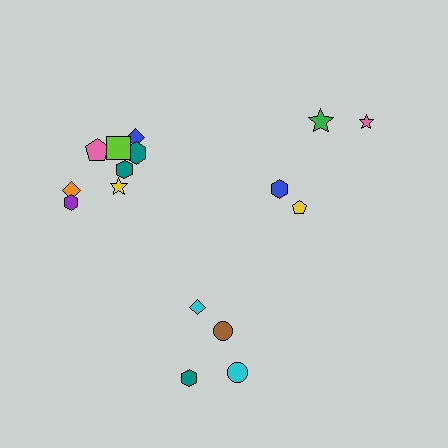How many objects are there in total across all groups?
There are 16 objects.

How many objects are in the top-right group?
There are 4 objects.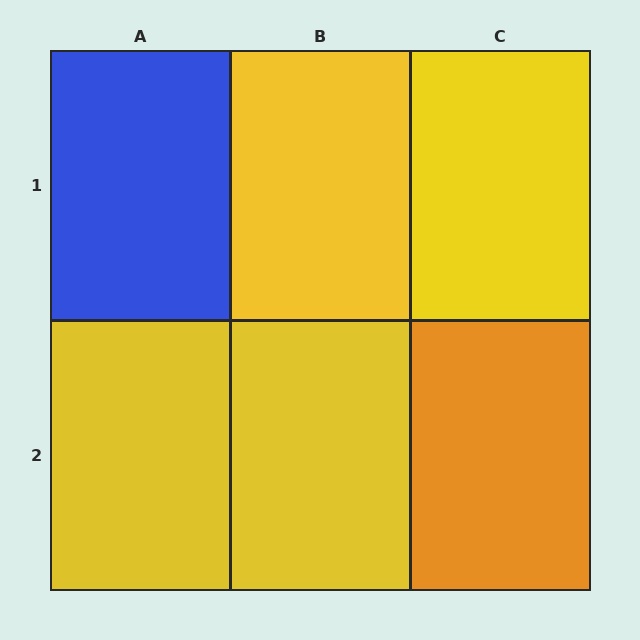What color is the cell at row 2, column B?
Yellow.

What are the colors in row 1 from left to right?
Blue, yellow, yellow.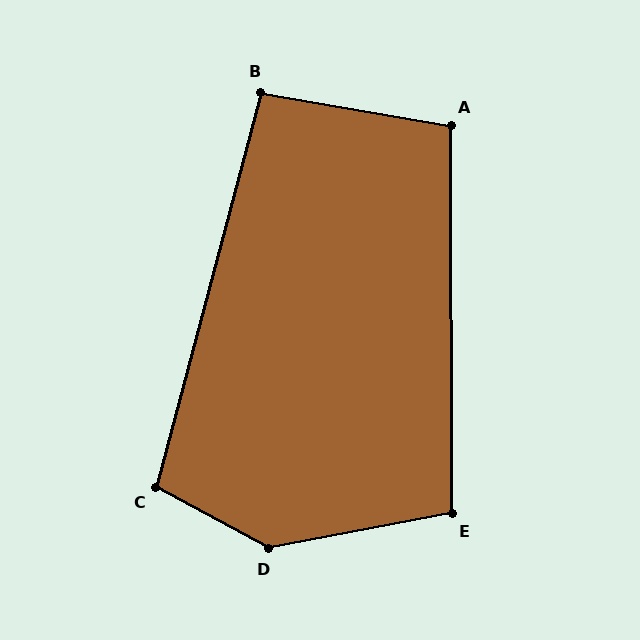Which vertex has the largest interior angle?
D, at approximately 141 degrees.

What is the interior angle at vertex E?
Approximately 101 degrees (obtuse).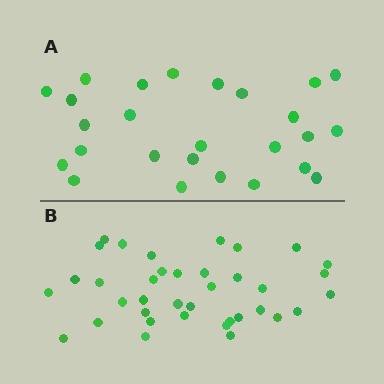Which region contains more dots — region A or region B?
Region B (the bottom region) has more dots.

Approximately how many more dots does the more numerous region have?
Region B has roughly 12 or so more dots than region A.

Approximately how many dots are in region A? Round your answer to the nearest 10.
About 30 dots. (The exact count is 26, which rounds to 30.)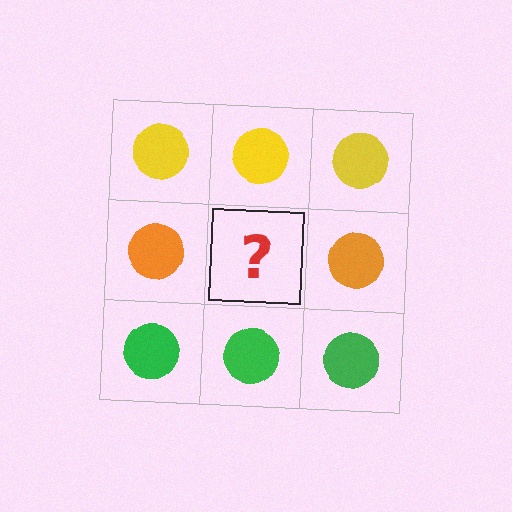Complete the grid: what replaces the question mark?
The question mark should be replaced with an orange circle.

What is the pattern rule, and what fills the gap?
The rule is that each row has a consistent color. The gap should be filled with an orange circle.